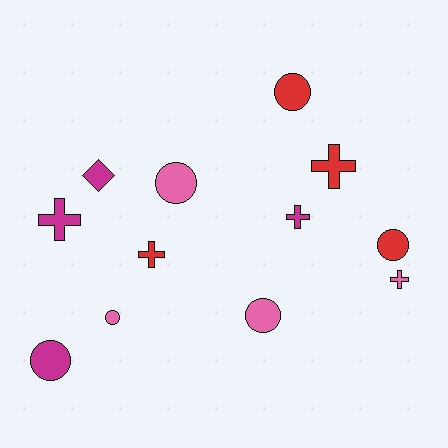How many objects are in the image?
There are 12 objects.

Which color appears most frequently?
Red, with 4 objects.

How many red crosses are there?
There are 2 red crosses.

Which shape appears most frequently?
Circle, with 6 objects.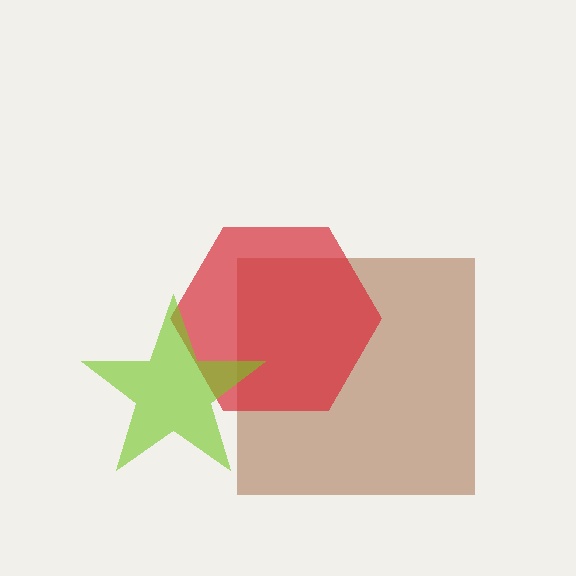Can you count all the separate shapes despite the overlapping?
Yes, there are 3 separate shapes.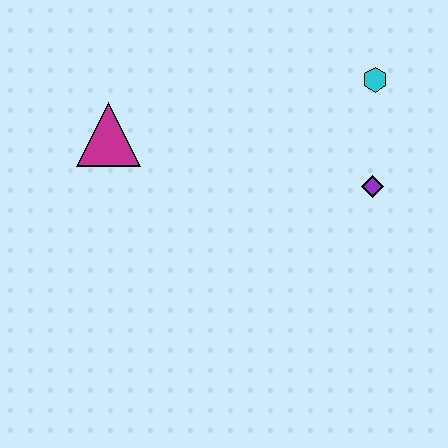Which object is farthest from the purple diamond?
The magenta triangle is farthest from the purple diamond.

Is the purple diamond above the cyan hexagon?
No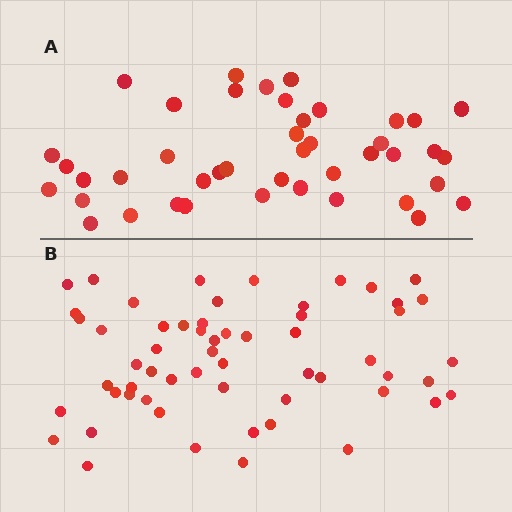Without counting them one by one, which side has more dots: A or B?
Region B (the bottom region) has more dots.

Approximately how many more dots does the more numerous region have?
Region B has approximately 15 more dots than region A.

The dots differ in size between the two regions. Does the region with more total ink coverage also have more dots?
No. Region A has more total ink coverage because its dots are larger, but region B actually contains more individual dots. Total area can be misleading — the number of items is what matters here.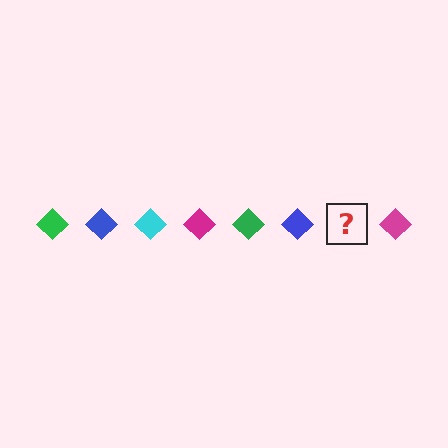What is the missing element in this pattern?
The missing element is a cyan diamond.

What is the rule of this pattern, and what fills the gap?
The rule is that the pattern cycles through green, blue, cyan, magenta diamonds. The gap should be filled with a cyan diamond.